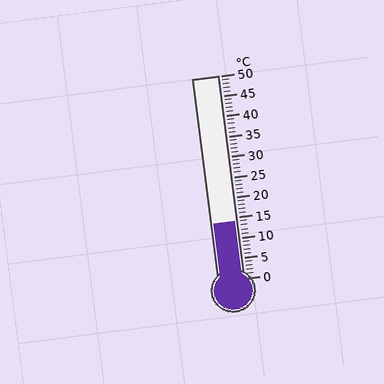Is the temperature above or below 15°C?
The temperature is below 15°C.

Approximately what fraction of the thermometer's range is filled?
The thermometer is filled to approximately 30% of its range.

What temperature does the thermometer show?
The thermometer shows approximately 14°C.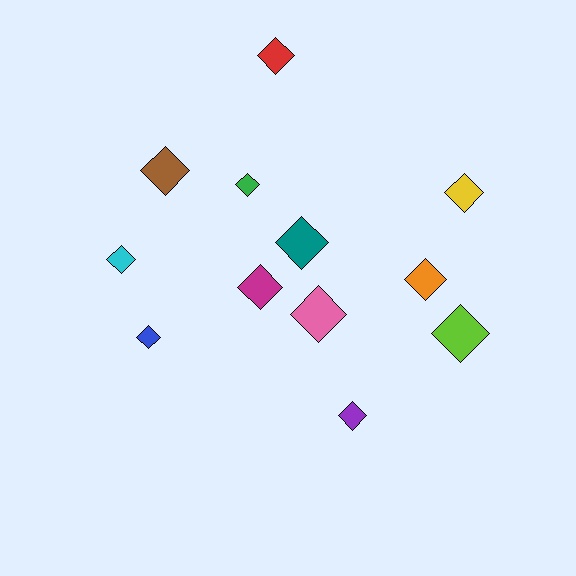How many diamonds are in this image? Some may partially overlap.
There are 12 diamonds.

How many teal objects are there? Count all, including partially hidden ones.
There is 1 teal object.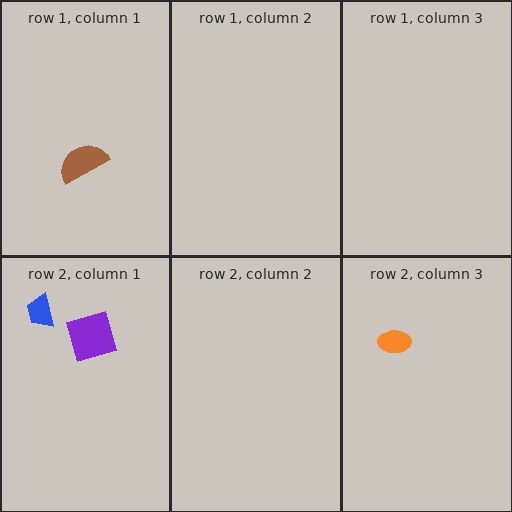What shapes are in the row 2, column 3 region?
The orange ellipse.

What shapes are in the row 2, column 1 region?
The blue trapezoid, the purple square.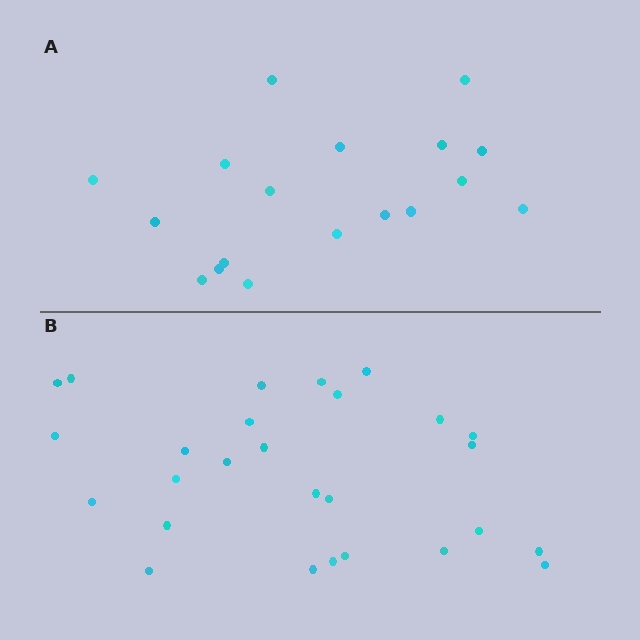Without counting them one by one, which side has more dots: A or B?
Region B (the bottom region) has more dots.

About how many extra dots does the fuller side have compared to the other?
Region B has roughly 8 or so more dots than region A.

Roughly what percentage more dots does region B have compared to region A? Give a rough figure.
About 50% more.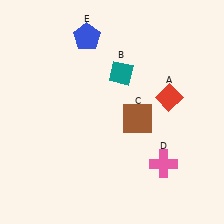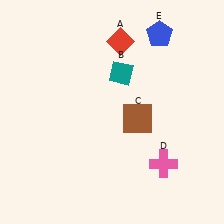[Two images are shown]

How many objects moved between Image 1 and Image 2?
2 objects moved between the two images.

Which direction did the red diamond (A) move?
The red diamond (A) moved up.